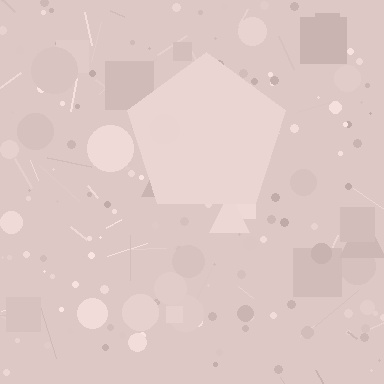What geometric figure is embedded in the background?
A pentagon is embedded in the background.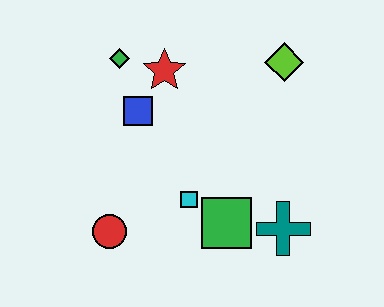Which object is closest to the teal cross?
The green square is closest to the teal cross.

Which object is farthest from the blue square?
The teal cross is farthest from the blue square.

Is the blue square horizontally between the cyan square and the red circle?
Yes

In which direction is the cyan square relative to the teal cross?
The cyan square is to the left of the teal cross.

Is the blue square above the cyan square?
Yes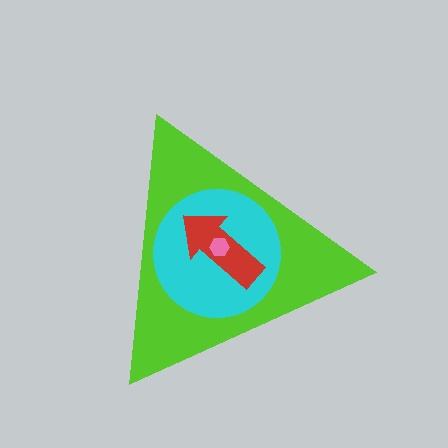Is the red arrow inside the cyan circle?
Yes.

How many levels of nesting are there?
4.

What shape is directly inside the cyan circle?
The red arrow.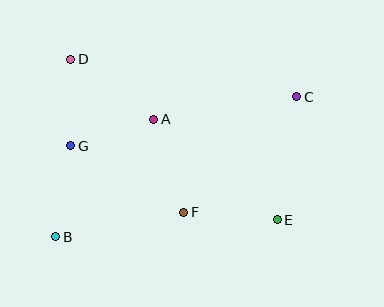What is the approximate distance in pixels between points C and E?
The distance between C and E is approximately 124 pixels.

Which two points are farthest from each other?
Points B and C are farthest from each other.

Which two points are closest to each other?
Points D and G are closest to each other.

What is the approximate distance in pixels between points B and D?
The distance between B and D is approximately 178 pixels.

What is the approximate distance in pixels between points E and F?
The distance between E and F is approximately 94 pixels.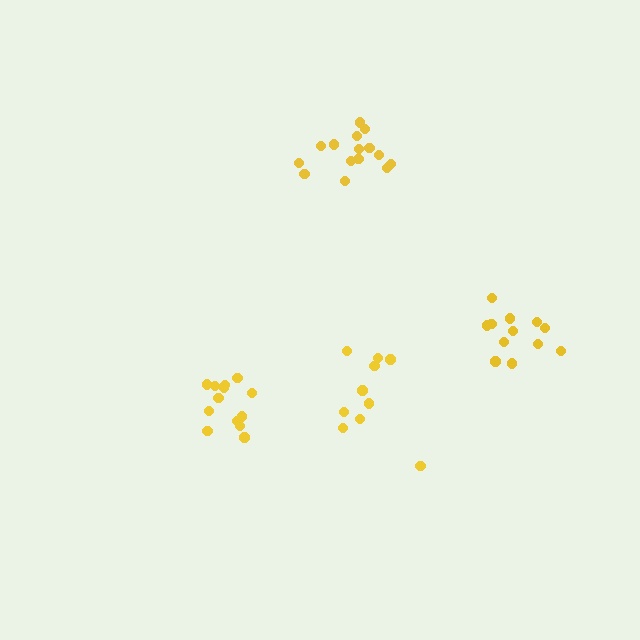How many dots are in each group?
Group 1: 10 dots, Group 2: 15 dots, Group 3: 13 dots, Group 4: 13 dots (51 total).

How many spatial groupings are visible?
There are 4 spatial groupings.